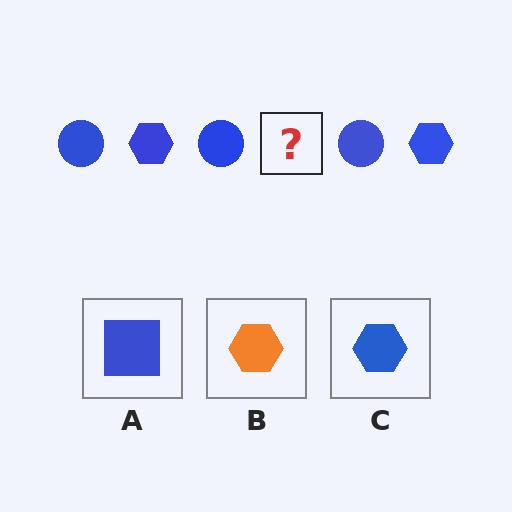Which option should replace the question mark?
Option C.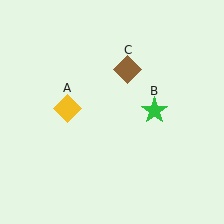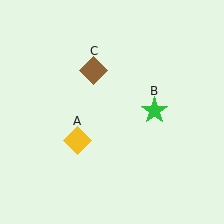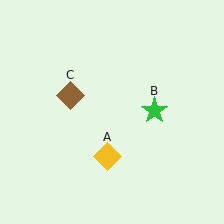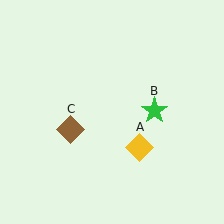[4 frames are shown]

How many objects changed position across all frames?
2 objects changed position: yellow diamond (object A), brown diamond (object C).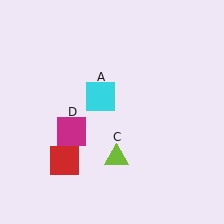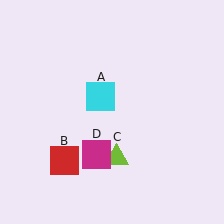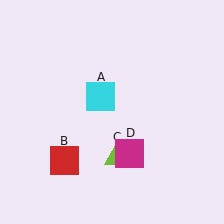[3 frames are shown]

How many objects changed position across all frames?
1 object changed position: magenta square (object D).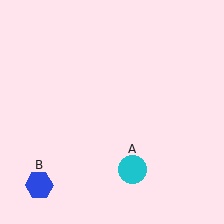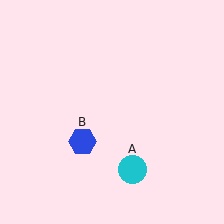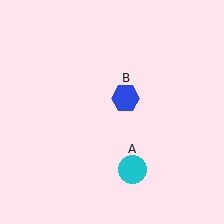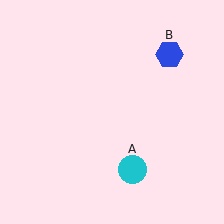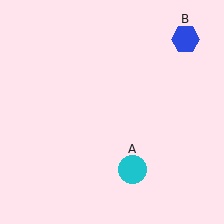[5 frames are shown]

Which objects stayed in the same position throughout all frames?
Cyan circle (object A) remained stationary.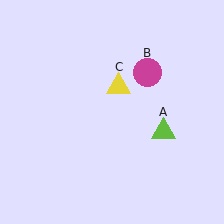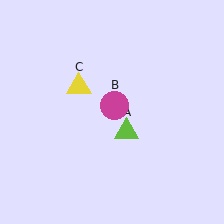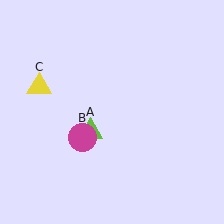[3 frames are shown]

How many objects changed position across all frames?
3 objects changed position: lime triangle (object A), magenta circle (object B), yellow triangle (object C).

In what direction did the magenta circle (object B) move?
The magenta circle (object B) moved down and to the left.